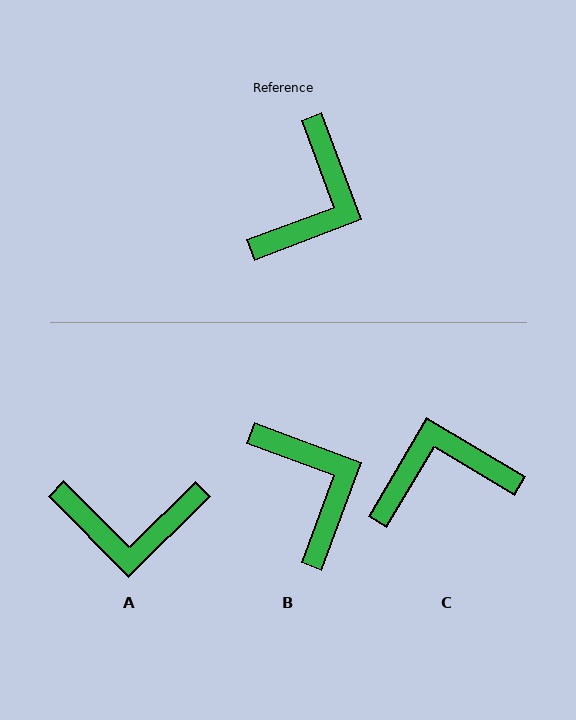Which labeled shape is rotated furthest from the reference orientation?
C, about 129 degrees away.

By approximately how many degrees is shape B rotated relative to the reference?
Approximately 49 degrees counter-clockwise.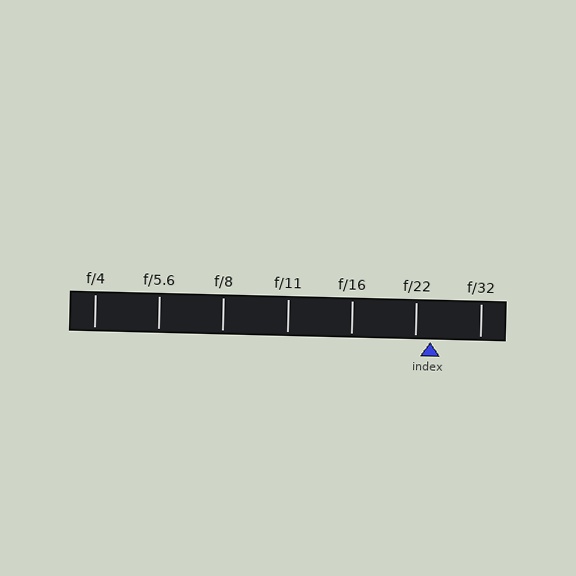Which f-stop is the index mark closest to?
The index mark is closest to f/22.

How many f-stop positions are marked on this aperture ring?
There are 7 f-stop positions marked.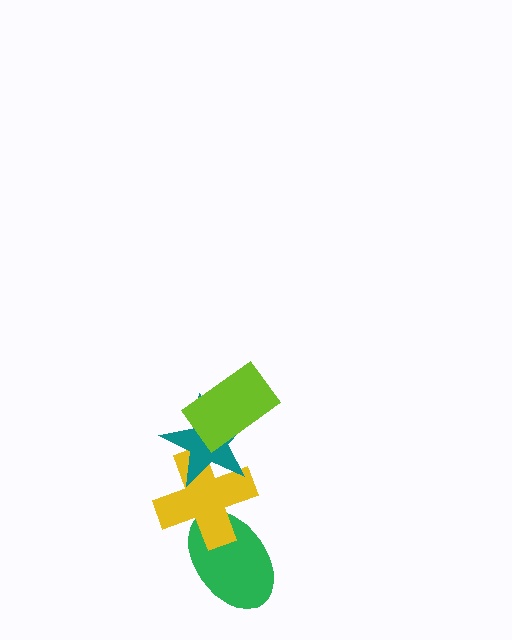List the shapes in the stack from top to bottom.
From top to bottom: the lime rectangle, the teal star, the yellow cross, the green ellipse.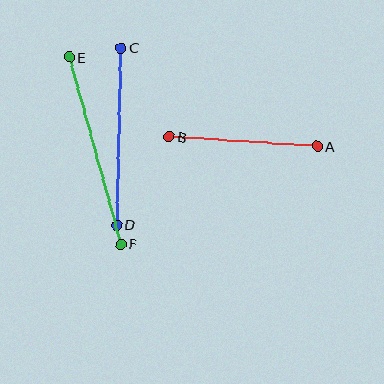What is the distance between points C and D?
The distance is approximately 177 pixels.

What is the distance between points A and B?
The distance is approximately 149 pixels.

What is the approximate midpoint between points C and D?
The midpoint is at approximately (119, 136) pixels.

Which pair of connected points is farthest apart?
Points E and F are farthest apart.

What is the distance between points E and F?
The distance is approximately 194 pixels.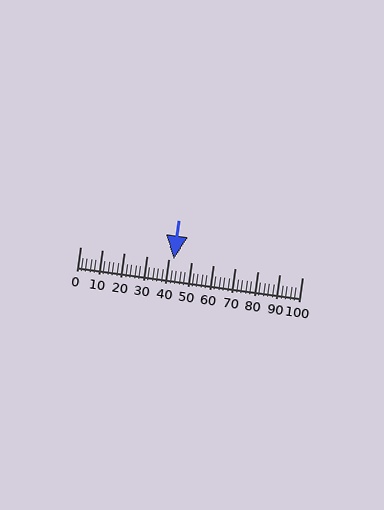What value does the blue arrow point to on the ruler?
The blue arrow points to approximately 42.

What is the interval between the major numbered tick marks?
The major tick marks are spaced 10 units apart.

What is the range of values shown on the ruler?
The ruler shows values from 0 to 100.